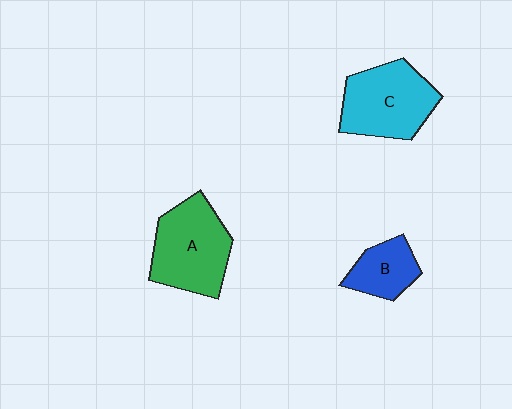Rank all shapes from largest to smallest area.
From largest to smallest: A (green), C (cyan), B (blue).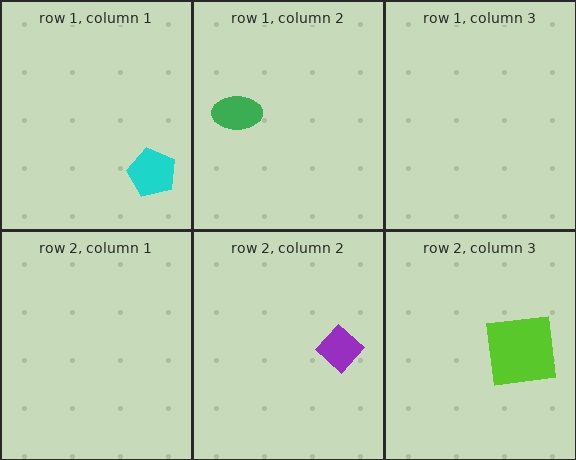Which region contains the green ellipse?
The row 1, column 2 region.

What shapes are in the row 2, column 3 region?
The lime square.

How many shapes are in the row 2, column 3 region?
1.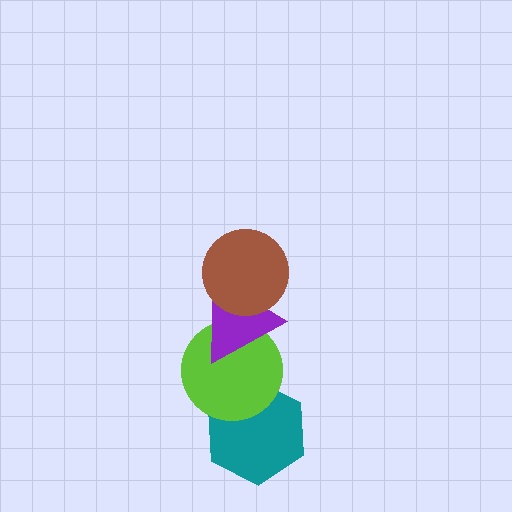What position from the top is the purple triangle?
The purple triangle is 2nd from the top.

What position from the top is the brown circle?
The brown circle is 1st from the top.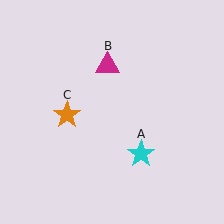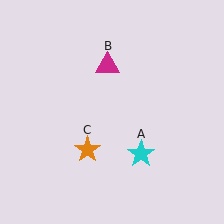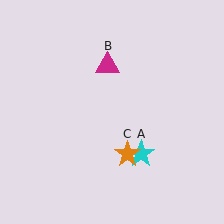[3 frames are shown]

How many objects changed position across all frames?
1 object changed position: orange star (object C).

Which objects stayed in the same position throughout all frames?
Cyan star (object A) and magenta triangle (object B) remained stationary.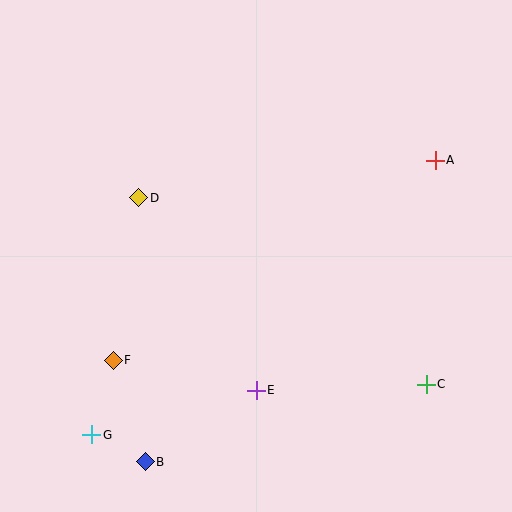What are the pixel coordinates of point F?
Point F is at (113, 360).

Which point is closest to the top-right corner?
Point A is closest to the top-right corner.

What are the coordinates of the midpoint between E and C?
The midpoint between E and C is at (341, 387).